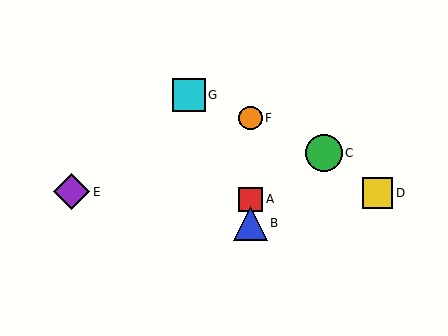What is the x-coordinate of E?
Object E is at x≈72.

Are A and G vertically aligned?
No, A is at x≈250 and G is at x≈189.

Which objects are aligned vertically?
Objects A, B, F are aligned vertically.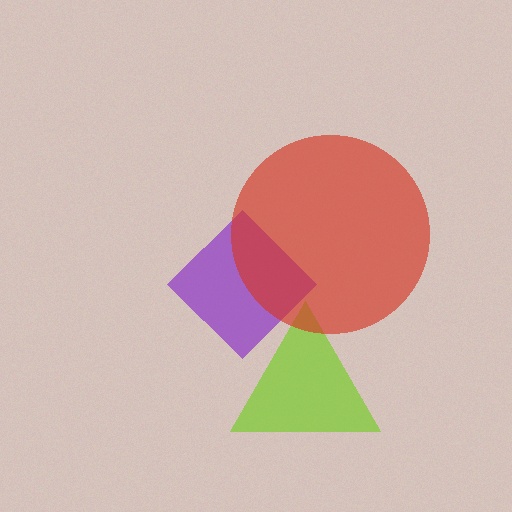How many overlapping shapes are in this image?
There are 3 overlapping shapes in the image.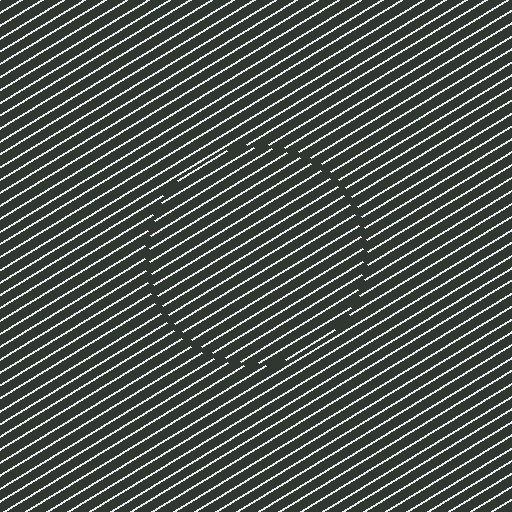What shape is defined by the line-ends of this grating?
An illusory circle. The interior of the shape contains the same grating, shifted by half a period — the contour is defined by the phase discontinuity where line-ends from the inner and outer gratings abut.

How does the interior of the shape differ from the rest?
The interior of the shape contains the same grating, shifted by half a period — the contour is defined by the phase discontinuity where line-ends from the inner and outer gratings abut.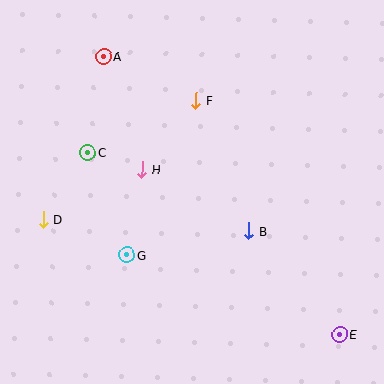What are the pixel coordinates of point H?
Point H is at (142, 169).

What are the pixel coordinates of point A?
Point A is at (104, 57).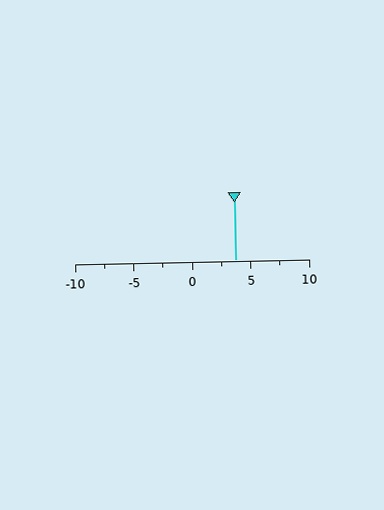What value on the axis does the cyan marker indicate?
The marker indicates approximately 3.8.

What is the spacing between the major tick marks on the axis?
The major ticks are spaced 5 apart.